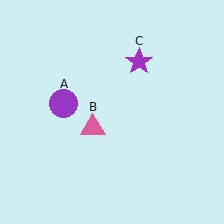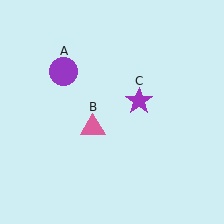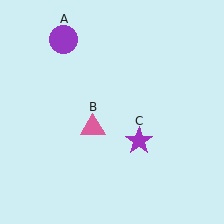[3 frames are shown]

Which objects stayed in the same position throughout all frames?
Pink triangle (object B) remained stationary.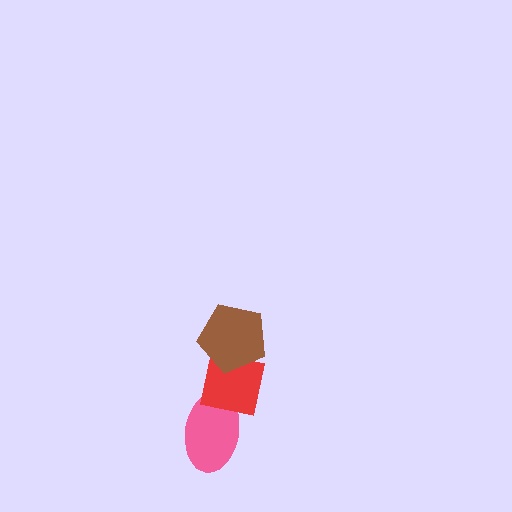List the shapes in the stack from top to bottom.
From top to bottom: the brown pentagon, the red square, the pink ellipse.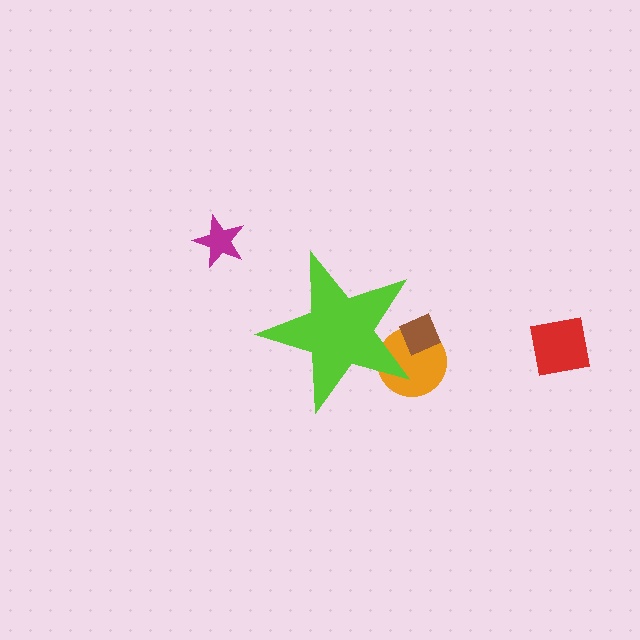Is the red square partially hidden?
No, the red square is fully visible.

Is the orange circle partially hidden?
Yes, the orange circle is partially hidden behind the lime star.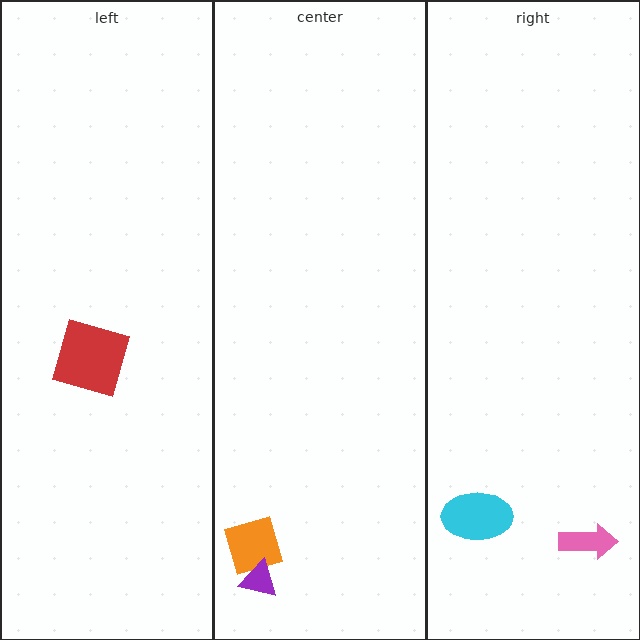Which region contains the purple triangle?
The center region.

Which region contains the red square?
The left region.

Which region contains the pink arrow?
The right region.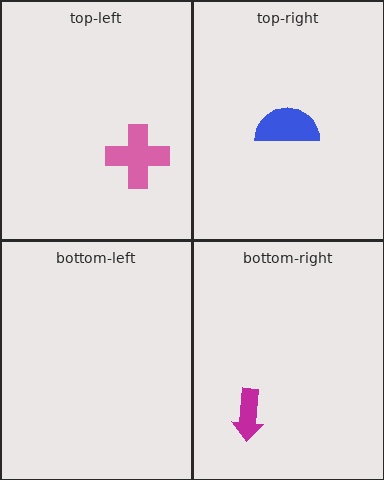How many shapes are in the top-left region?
1.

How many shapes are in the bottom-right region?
1.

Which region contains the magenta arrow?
The bottom-right region.